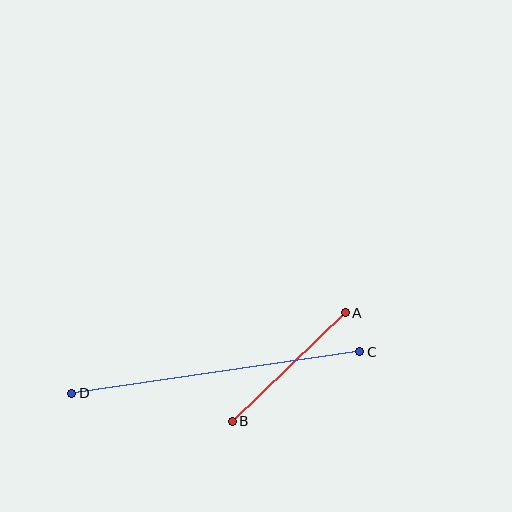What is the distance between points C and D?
The distance is approximately 291 pixels.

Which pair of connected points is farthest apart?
Points C and D are farthest apart.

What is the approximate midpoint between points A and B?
The midpoint is at approximately (289, 367) pixels.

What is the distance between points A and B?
The distance is approximately 157 pixels.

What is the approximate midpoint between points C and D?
The midpoint is at approximately (216, 372) pixels.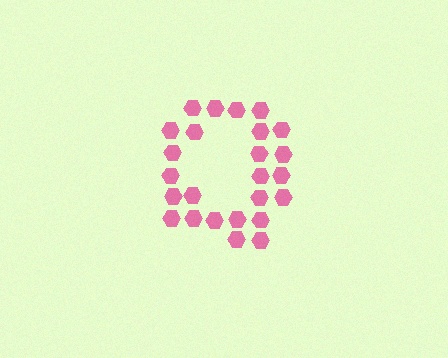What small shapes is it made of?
It is made of small hexagons.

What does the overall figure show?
The overall figure shows the letter Q.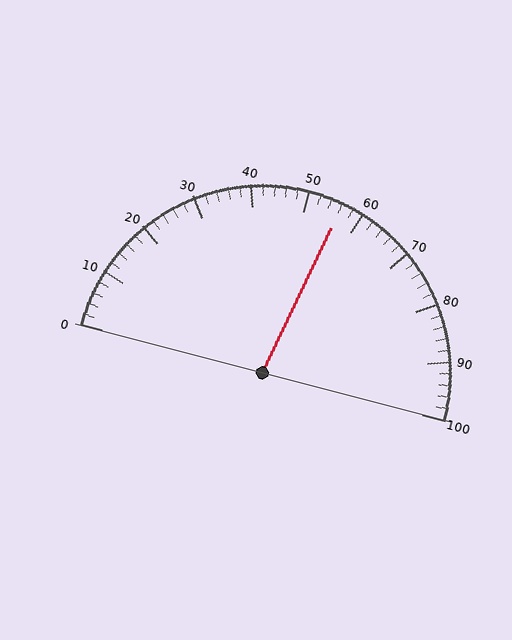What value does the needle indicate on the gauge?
The needle indicates approximately 56.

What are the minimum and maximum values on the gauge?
The gauge ranges from 0 to 100.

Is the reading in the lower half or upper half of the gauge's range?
The reading is in the upper half of the range (0 to 100).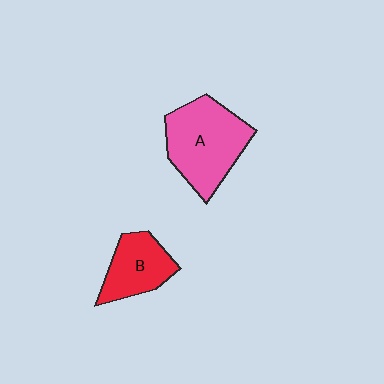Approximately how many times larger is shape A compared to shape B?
Approximately 1.6 times.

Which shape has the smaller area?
Shape B (red).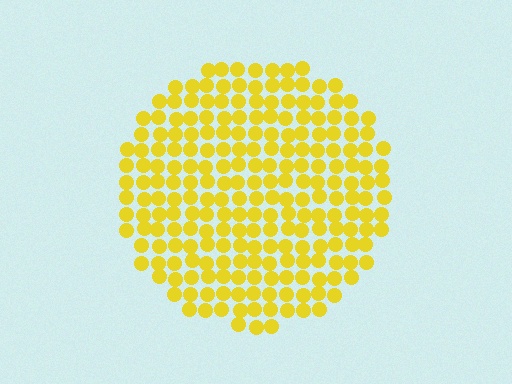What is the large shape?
The large shape is a circle.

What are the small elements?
The small elements are circles.